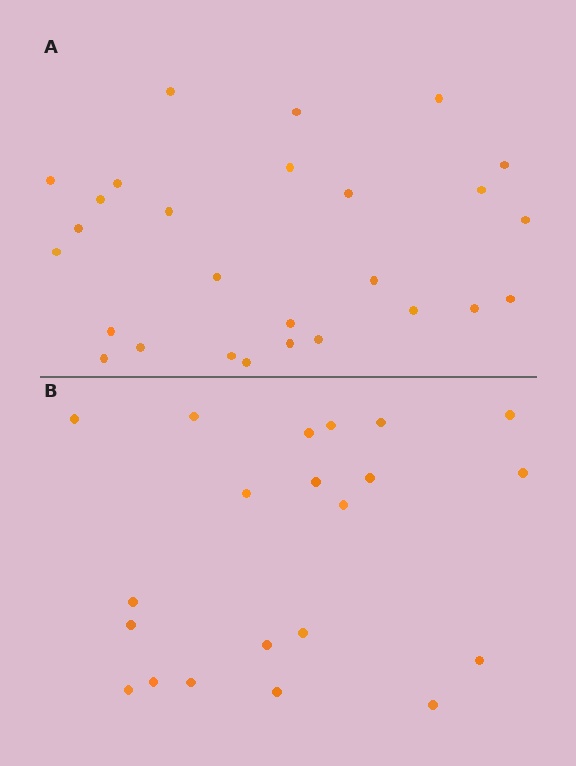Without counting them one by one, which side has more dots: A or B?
Region A (the top region) has more dots.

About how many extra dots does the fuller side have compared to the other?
Region A has about 6 more dots than region B.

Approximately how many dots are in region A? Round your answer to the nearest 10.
About 30 dots. (The exact count is 27, which rounds to 30.)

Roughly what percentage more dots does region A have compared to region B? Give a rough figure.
About 30% more.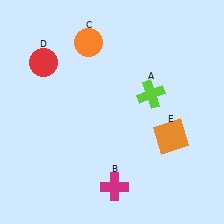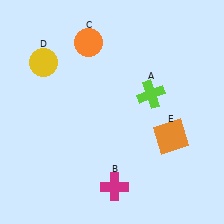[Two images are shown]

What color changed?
The circle (D) changed from red in Image 1 to yellow in Image 2.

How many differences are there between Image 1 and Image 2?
There is 1 difference between the two images.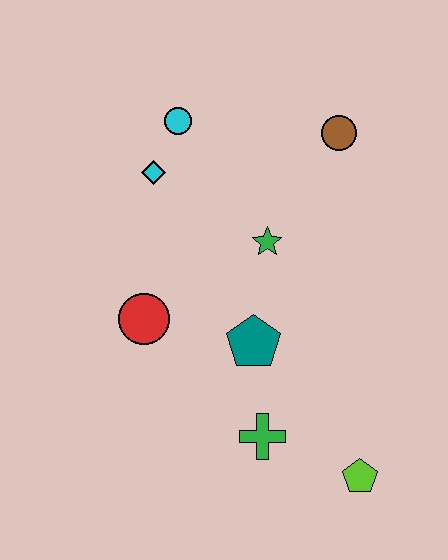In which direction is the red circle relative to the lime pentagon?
The red circle is to the left of the lime pentagon.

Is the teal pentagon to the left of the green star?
Yes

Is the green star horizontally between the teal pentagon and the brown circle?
Yes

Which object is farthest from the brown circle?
The lime pentagon is farthest from the brown circle.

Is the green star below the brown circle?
Yes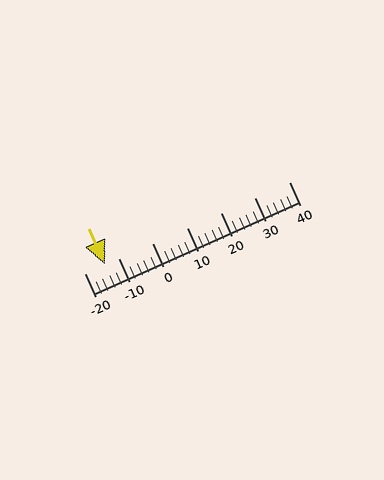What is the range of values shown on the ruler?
The ruler shows values from -20 to 40.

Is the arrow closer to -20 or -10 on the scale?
The arrow is closer to -10.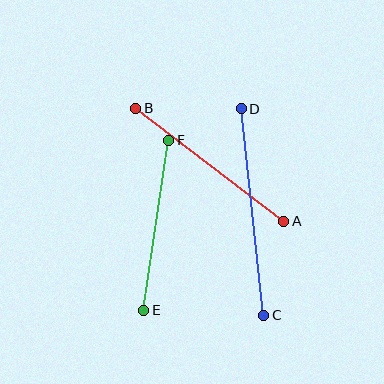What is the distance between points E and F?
The distance is approximately 172 pixels.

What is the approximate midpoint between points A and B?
The midpoint is at approximately (210, 165) pixels.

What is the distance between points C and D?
The distance is approximately 207 pixels.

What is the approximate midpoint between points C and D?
The midpoint is at approximately (253, 212) pixels.